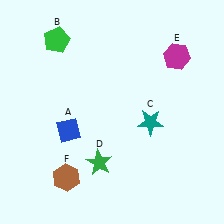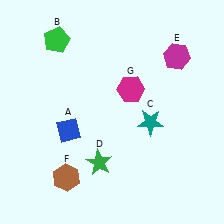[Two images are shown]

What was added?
A magenta hexagon (G) was added in Image 2.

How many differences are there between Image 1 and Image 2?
There is 1 difference between the two images.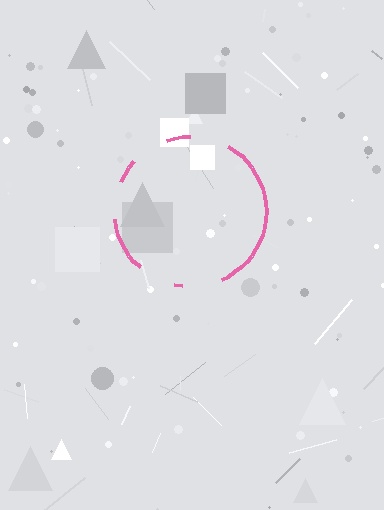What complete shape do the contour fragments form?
The contour fragments form a circle.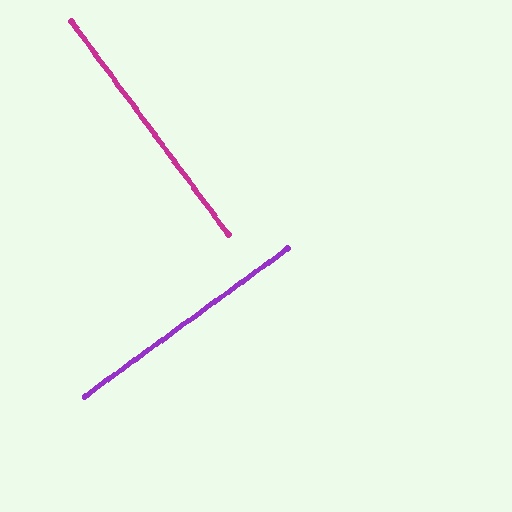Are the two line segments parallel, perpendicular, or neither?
Perpendicular — they meet at approximately 90°.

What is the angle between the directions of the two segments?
Approximately 90 degrees.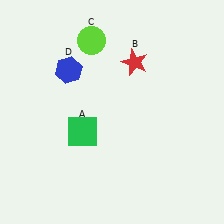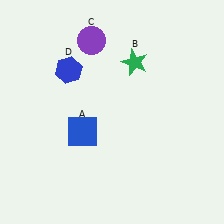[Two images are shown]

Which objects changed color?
A changed from green to blue. B changed from red to green. C changed from lime to purple.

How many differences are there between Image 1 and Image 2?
There are 3 differences between the two images.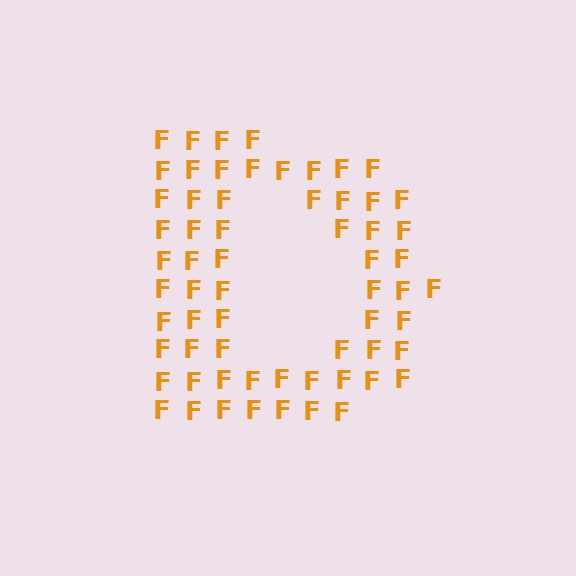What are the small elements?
The small elements are letter F's.